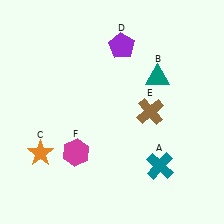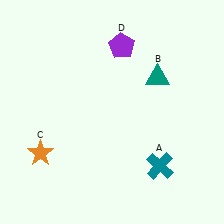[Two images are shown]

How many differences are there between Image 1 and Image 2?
There are 2 differences between the two images.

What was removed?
The brown cross (E), the magenta hexagon (F) were removed in Image 2.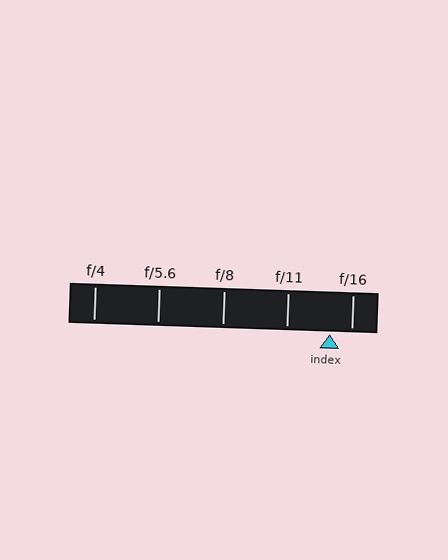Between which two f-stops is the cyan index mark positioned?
The index mark is between f/11 and f/16.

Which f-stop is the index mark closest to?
The index mark is closest to f/16.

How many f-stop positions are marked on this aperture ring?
There are 5 f-stop positions marked.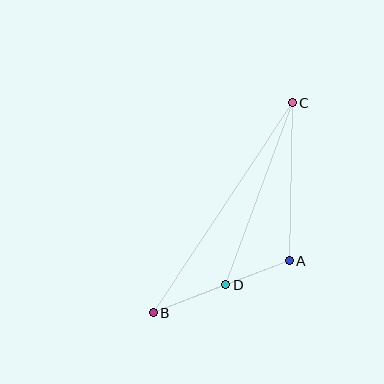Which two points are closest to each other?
Points A and D are closest to each other.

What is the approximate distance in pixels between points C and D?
The distance between C and D is approximately 194 pixels.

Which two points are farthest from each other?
Points B and C are farthest from each other.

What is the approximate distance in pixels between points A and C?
The distance between A and C is approximately 158 pixels.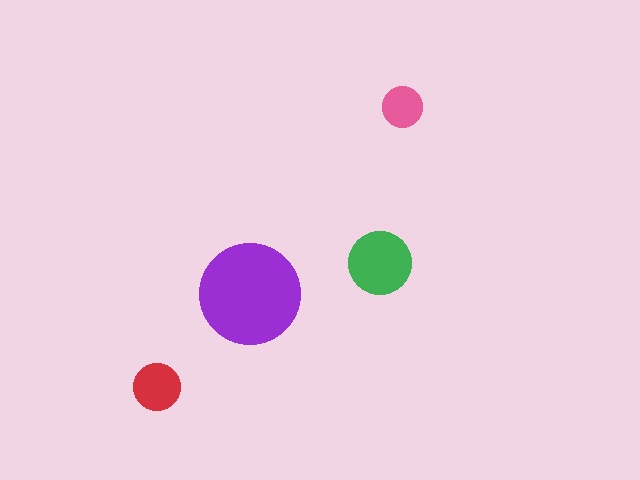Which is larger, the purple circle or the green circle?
The purple one.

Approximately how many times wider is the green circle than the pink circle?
About 1.5 times wider.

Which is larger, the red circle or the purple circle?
The purple one.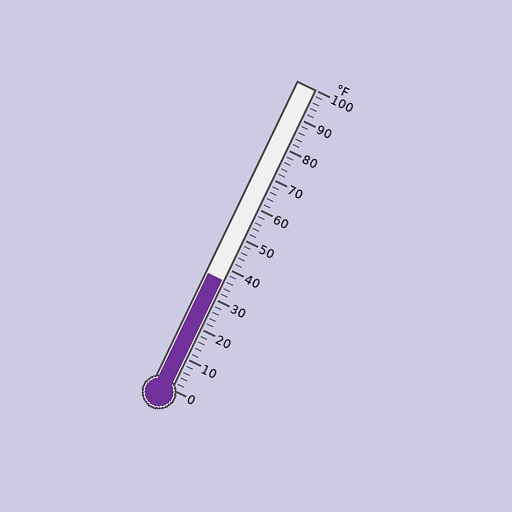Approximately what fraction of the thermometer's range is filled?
The thermometer is filled to approximately 35% of its range.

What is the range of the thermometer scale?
The thermometer scale ranges from 0°F to 100°F.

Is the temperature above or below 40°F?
The temperature is below 40°F.